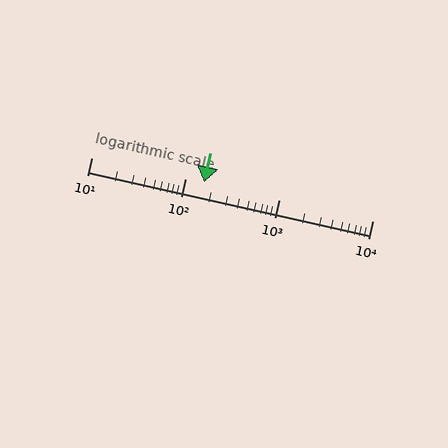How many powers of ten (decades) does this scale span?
The scale spans 3 decades, from 10 to 10000.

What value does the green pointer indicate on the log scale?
The pointer indicates approximately 160.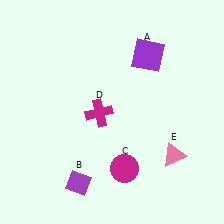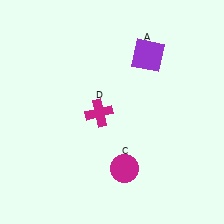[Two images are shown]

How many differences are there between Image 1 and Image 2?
There are 2 differences between the two images.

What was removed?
The purple diamond (B), the pink triangle (E) were removed in Image 2.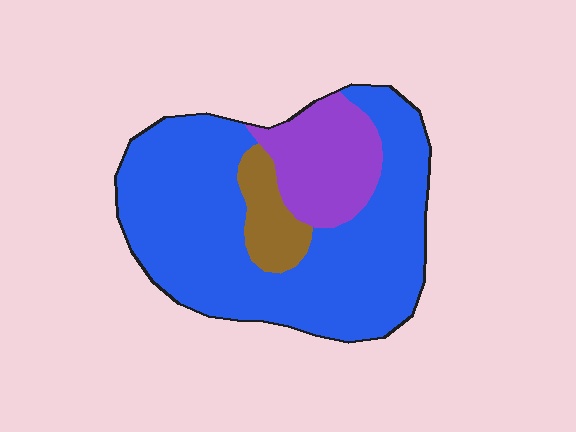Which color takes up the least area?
Brown, at roughly 10%.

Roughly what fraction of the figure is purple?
Purple takes up less than a quarter of the figure.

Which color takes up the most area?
Blue, at roughly 70%.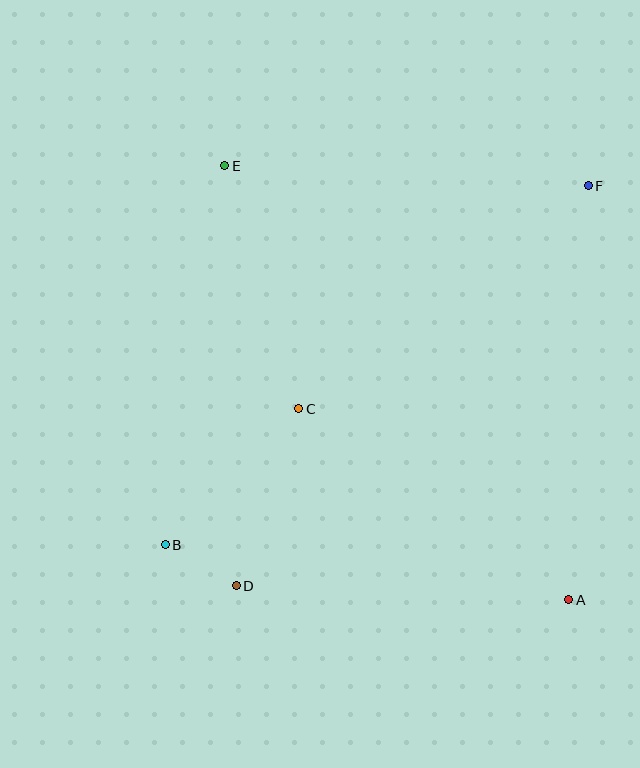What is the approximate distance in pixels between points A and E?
The distance between A and E is approximately 554 pixels.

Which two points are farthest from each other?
Points B and F are farthest from each other.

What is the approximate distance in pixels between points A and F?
The distance between A and F is approximately 415 pixels.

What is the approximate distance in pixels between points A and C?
The distance between A and C is approximately 331 pixels.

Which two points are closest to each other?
Points B and D are closest to each other.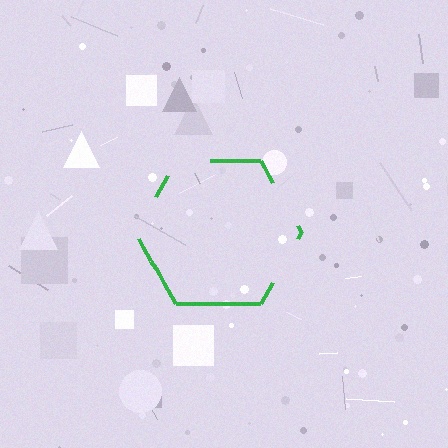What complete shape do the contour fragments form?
The contour fragments form a hexagon.